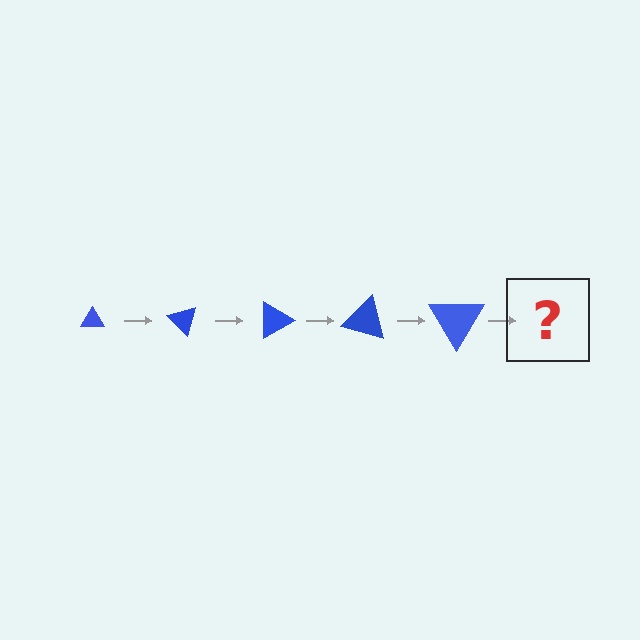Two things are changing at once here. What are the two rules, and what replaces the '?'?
The two rules are that the triangle grows larger each step and it rotates 45 degrees each step. The '?' should be a triangle, larger than the previous one and rotated 225 degrees from the start.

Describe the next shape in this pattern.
It should be a triangle, larger than the previous one and rotated 225 degrees from the start.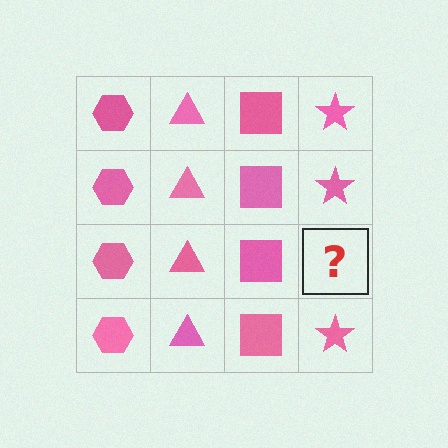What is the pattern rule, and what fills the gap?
The rule is that each column has a consistent shape. The gap should be filled with a pink star.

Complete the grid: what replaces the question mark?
The question mark should be replaced with a pink star.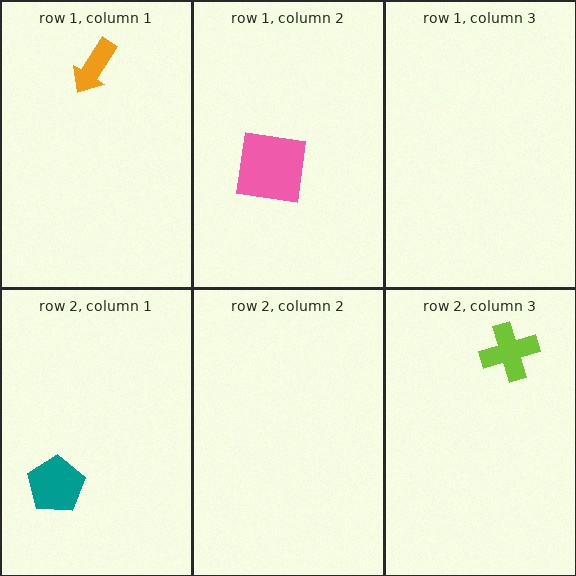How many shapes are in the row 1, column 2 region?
1.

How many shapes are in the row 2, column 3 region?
1.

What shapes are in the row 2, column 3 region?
The lime cross.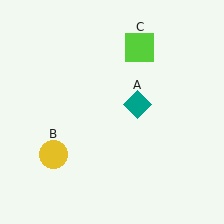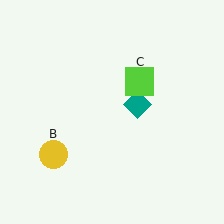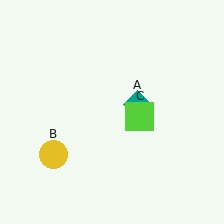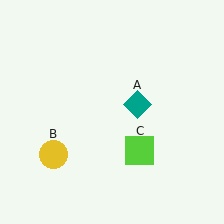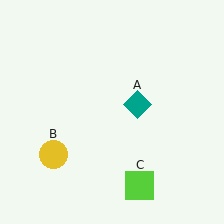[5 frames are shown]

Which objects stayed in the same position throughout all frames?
Teal diamond (object A) and yellow circle (object B) remained stationary.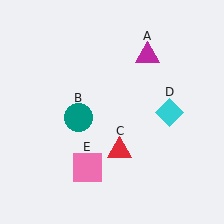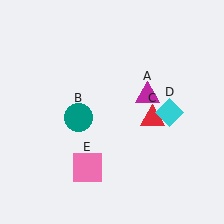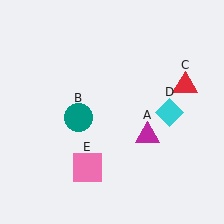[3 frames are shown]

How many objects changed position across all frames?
2 objects changed position: magenta triangle (object A), red triangle (object C).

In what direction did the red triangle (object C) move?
The red triangle (object C) moved up and to the right.